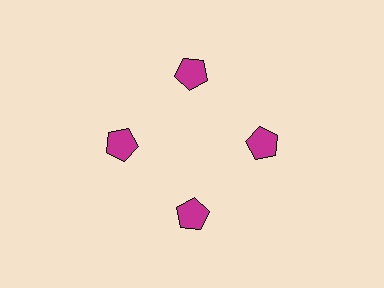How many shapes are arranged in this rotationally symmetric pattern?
There are 4 shapes, arranged in 4 groups of 1.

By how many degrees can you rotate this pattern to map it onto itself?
The pattern maps onto itself every 90 degrees of rotation.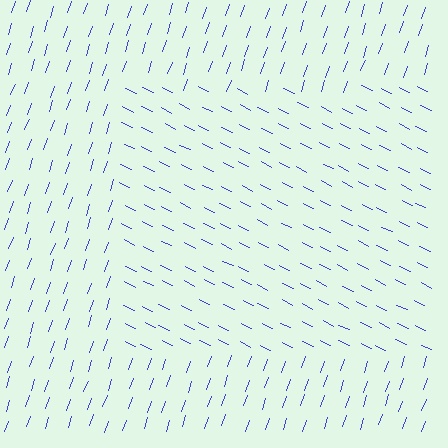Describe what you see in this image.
The image is filled with small blue line segments. A rectangle region in the image has lines oriented differently from the surrounding lines, creating a visible texture boundary.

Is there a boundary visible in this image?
Yes, there is a texture boundary formed by a change in line orientation.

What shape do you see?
I see a rectangle.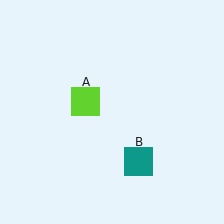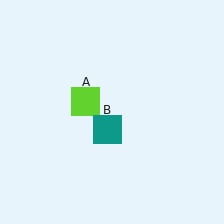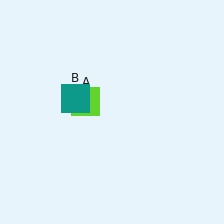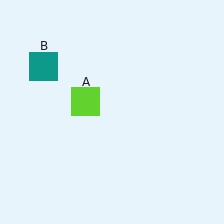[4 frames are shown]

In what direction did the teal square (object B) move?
The teal square (object B) moved up and to the left.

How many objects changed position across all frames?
1 object changed position: teal square (object B).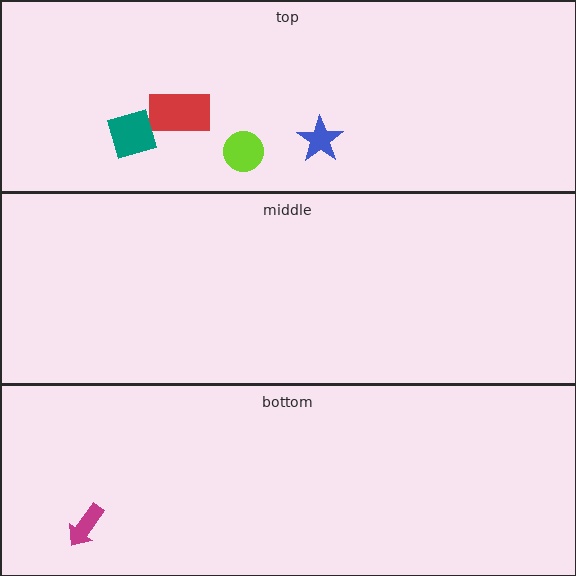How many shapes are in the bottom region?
1.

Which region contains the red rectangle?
The top region.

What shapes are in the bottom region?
The magenta arrow.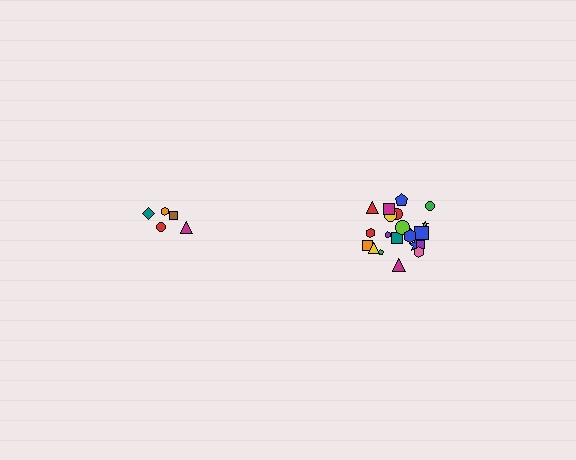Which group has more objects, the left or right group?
The right group.